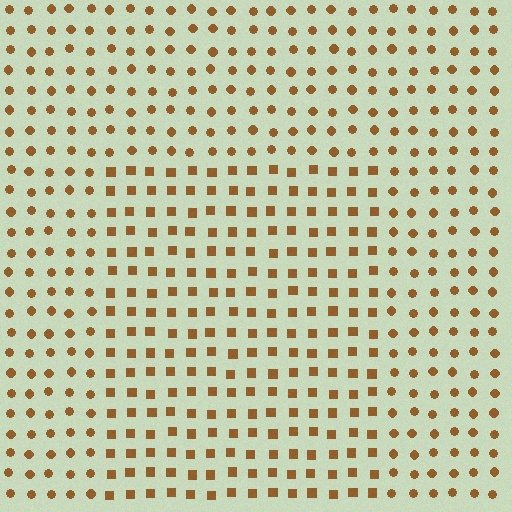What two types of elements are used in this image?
The image uses squares inside the rectangle region and circles outside it.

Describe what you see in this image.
The image is filled with small brown elements arranged in a uniform grid. A rectangle-shaped region contains squares, while the surrounding area contains circles. The boundary is defined purely by the change in element shape.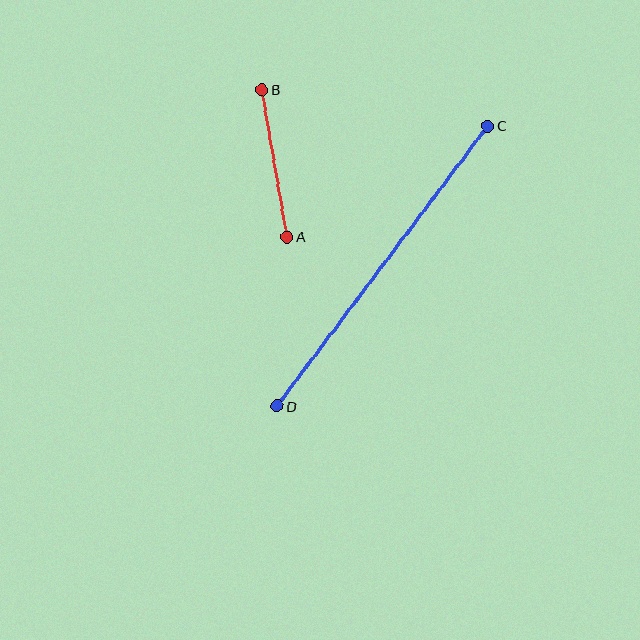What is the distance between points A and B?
The distance is approximately 149 pixels.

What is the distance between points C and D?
The distance is approximately 350 pixels.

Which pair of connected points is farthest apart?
Points C and D are farthest apart.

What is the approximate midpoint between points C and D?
The midpoint is at approximately (383, 266) pixels.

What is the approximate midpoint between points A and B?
The midpoint is at approximately (275, 163) pixels.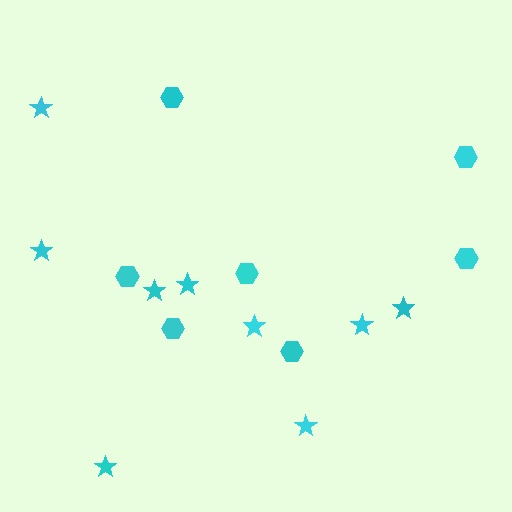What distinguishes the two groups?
There are 2 groups: one group of hexagons (7) and one group of stars (9).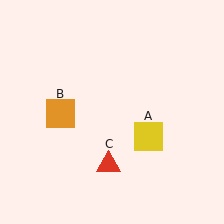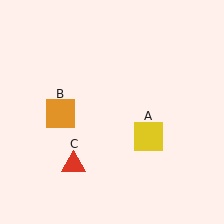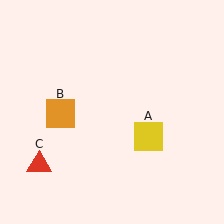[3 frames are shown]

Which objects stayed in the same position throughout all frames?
Yellow square (object A) and orange square (object B) remained stationary.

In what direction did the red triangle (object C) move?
The red triangle (object C) moved left.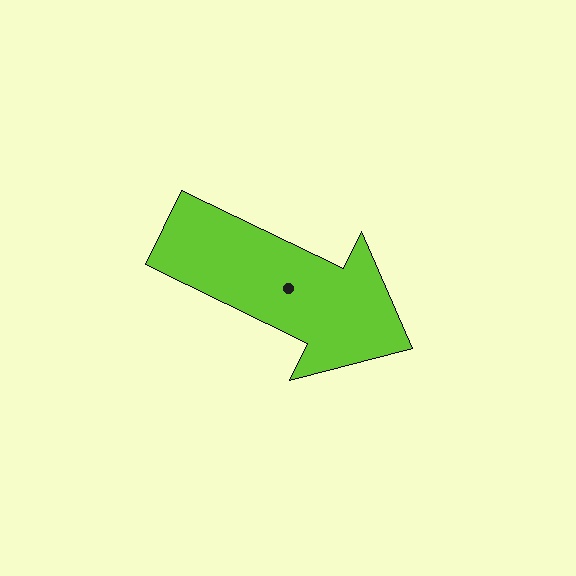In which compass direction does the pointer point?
Southeast.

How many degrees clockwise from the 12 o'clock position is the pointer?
Approximately 116 degrees.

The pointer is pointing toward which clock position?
Roughly 4 o'clock.